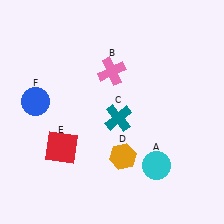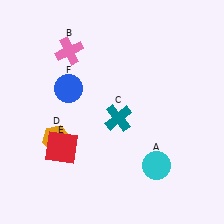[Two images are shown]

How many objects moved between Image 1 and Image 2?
3 objects moved between the two images.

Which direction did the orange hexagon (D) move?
The orange hexagon (D) moved left.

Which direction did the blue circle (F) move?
The blue circle (F) moved right.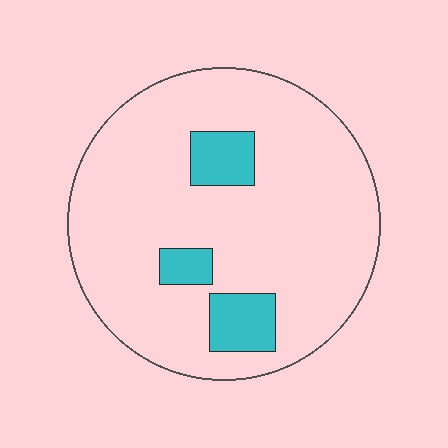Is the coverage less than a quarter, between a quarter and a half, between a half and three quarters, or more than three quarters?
Less than a quarter.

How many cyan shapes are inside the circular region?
3.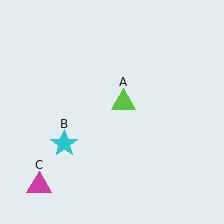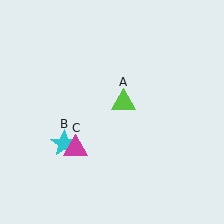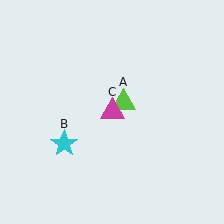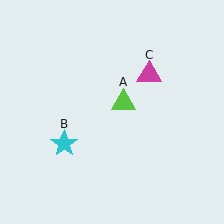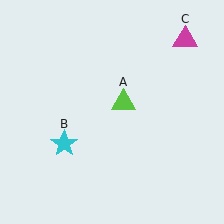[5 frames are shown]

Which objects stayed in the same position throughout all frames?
Lime triangle (object A) and cyan star (object B) remained stationary.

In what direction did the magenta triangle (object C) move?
The magenta triangle (object C) moved up and to the right.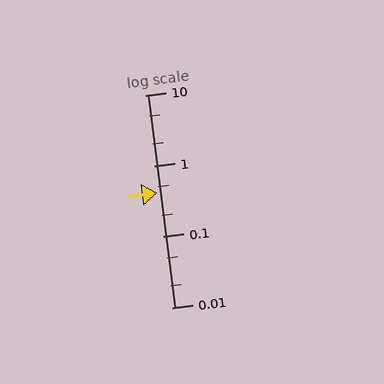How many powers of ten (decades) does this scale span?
The scale spans 3 decades, from 0.01 to 10.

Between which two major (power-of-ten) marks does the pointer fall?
The pointer is between 0.1 and 1.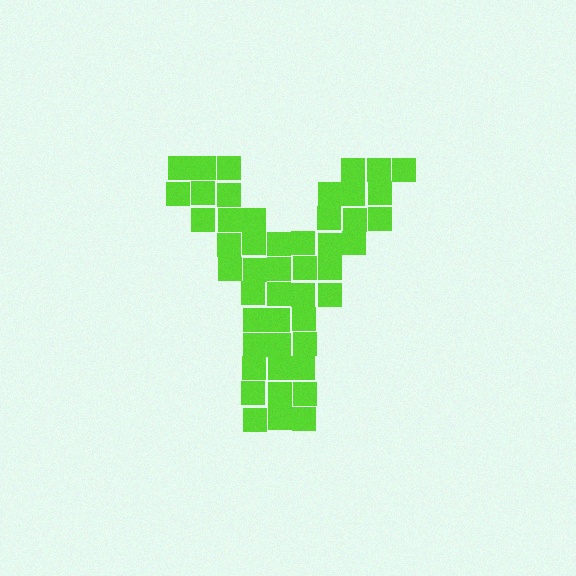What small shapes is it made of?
It is made of small squares.